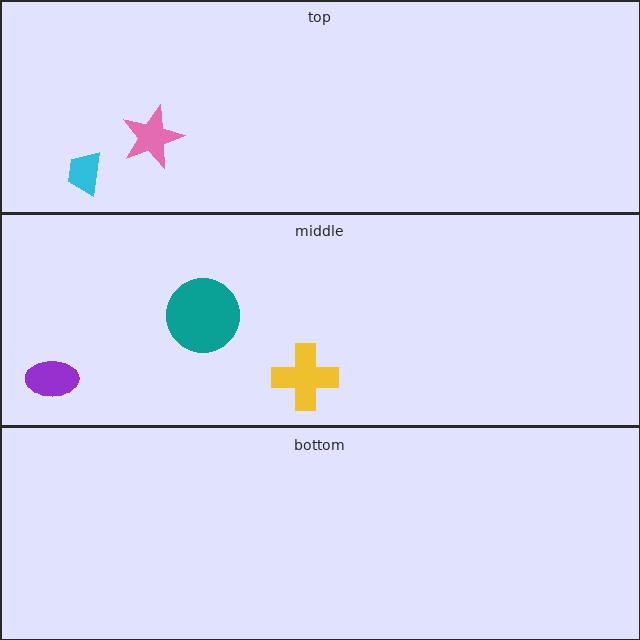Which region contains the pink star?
The top region.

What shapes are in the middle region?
The purple ellipse, the yellow cross, the teal circle.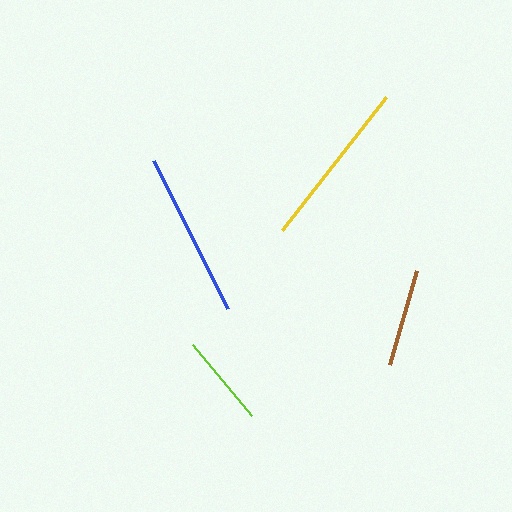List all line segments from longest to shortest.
From longest to shortest: yellow, blue, brown, lime.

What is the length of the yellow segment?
The yellow segment is approximately 169 pixels long.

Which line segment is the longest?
The yellow line is the longest at approximately 169 pixels.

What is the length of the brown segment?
The brown segment is approximately 98 pixels long.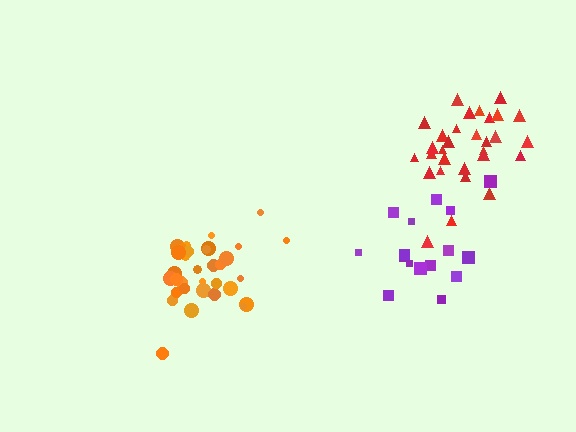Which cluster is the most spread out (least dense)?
Purple.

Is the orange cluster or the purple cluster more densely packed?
Orange.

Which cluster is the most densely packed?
Orange.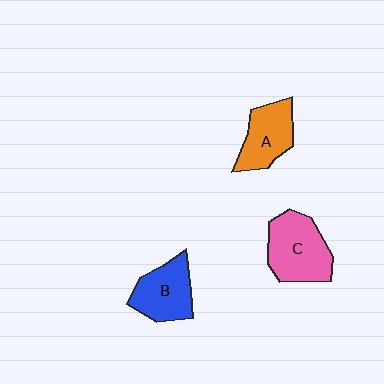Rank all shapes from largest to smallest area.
From largest to smallest: C (pink), B (blue), A (orange).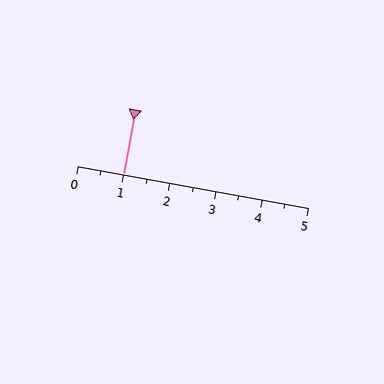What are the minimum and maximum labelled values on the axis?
The axis runs from 0 to 5.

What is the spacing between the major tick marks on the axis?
The major ticks are spaced 1 apart.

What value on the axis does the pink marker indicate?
The marker indicates approximately 1.